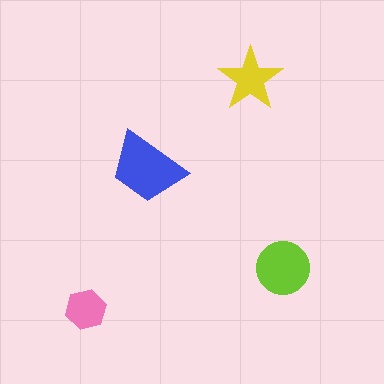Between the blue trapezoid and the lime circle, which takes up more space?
The blue trapezoid.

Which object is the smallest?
The pink hexagon.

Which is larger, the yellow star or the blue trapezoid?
The blue trapezoid.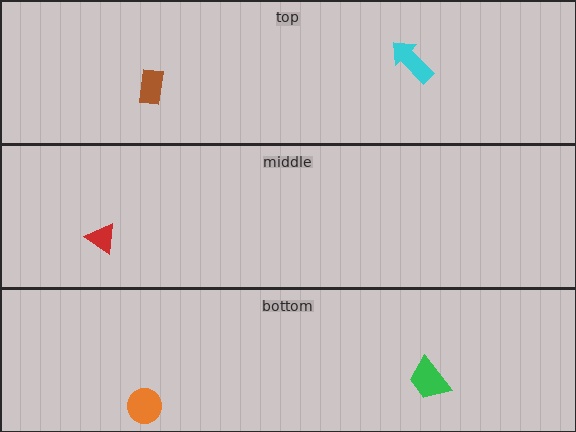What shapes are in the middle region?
The red triangle.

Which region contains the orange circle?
The bottom region.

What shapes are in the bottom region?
The green trapezoid, the orange circle.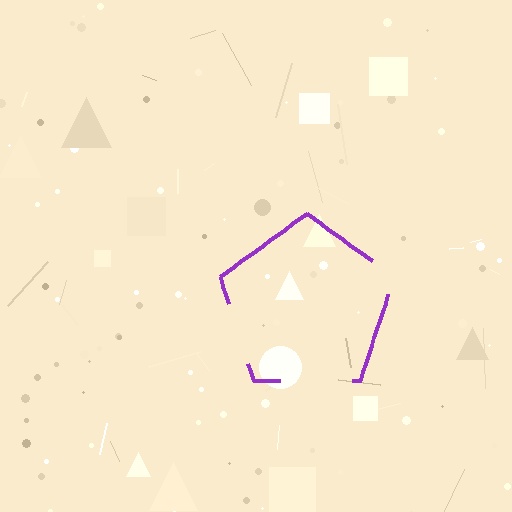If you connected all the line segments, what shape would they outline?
They would outline a pentagon.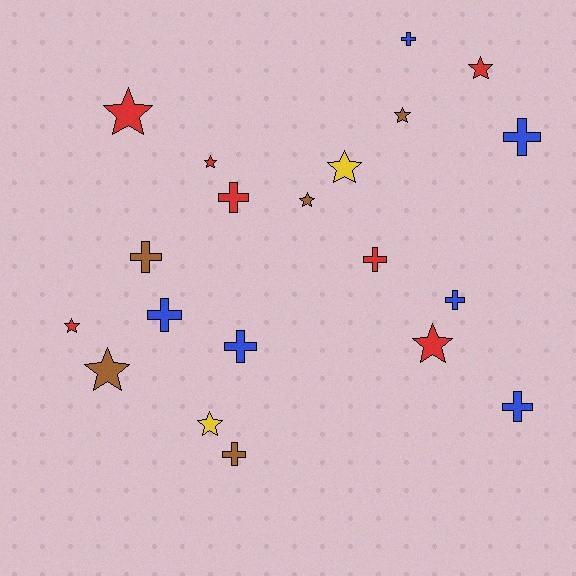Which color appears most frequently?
Red, with 7 objects.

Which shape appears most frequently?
Cross, with 10 objects.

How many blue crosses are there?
There are 6 blue crosses.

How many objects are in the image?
There are 20 objects.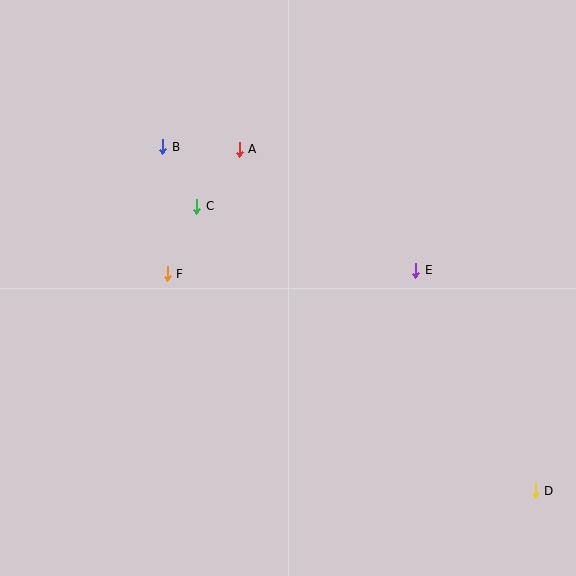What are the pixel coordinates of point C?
Point C is at (197, 206).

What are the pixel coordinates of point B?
Point B is at (163, 147).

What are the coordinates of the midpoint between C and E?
The midpoint between C and E is at (306, 238).